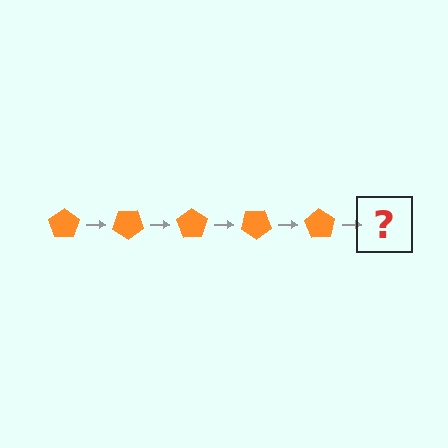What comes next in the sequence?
The next element should be an orange pentagon rotated 175 degrees.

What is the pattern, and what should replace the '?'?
The pattern is that the pentagon rotates 35 degrees each step. The '?' should be an orange pentagon rotated 175 degrees.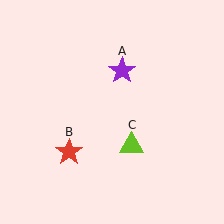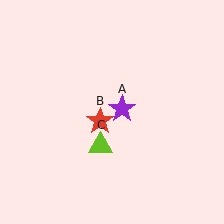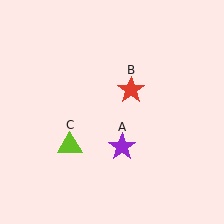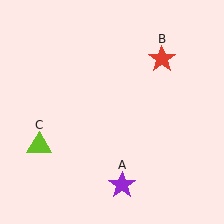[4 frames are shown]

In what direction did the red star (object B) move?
The red star (object B) moved up and to the right.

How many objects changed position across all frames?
3 objects changed position: purple star (object A), red star (object B), lime triangle (object C).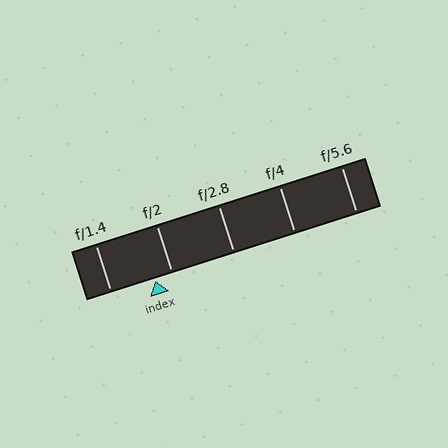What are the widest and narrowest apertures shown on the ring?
The widest aperture shown is f/1.4 and the narrowest is f/5.6.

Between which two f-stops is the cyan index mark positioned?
The index mark is between f/1.4 and f/2.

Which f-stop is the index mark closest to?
The index mark is closest to f/2.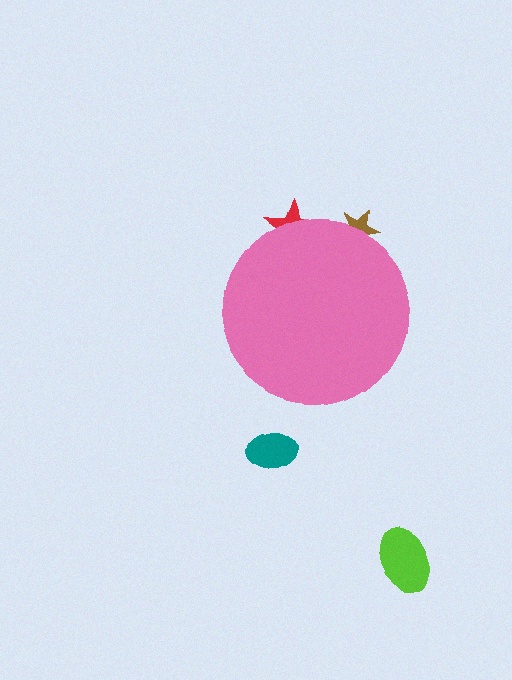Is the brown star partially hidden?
Yes, the brown star is partially hidden behind the pink circle.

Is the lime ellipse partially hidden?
No, the lime ellipse is fully visible.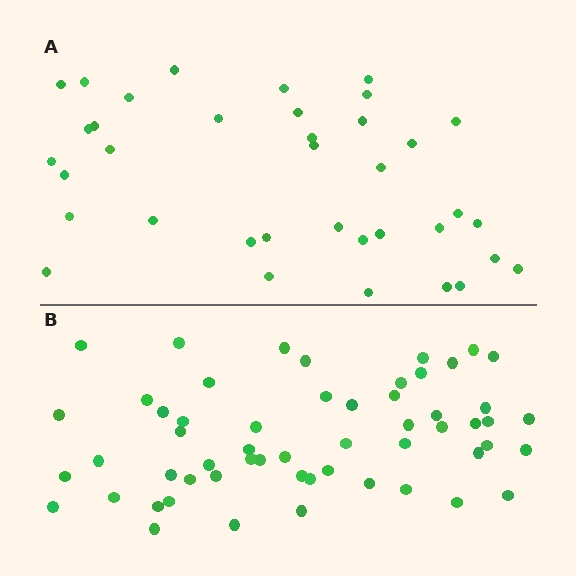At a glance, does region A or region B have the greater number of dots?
Region B (the bottom region) has more dots.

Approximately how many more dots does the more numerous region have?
Region B has approximately 20 more dots than region A.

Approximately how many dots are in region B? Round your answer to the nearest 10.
About 60 dots. (The exact count is 56, which rounds to 60.)